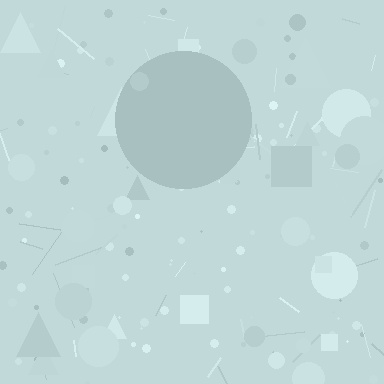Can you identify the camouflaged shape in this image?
The camouflaged shape is a circle.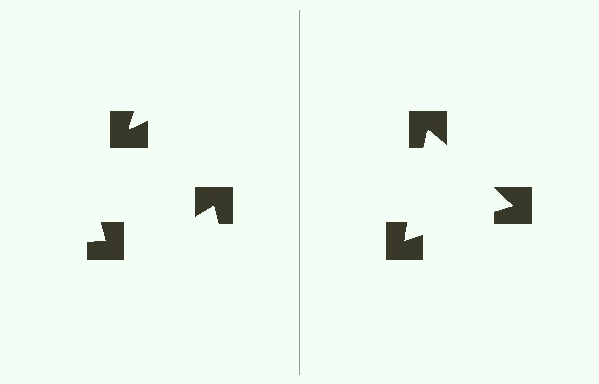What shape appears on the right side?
An illusory triangle.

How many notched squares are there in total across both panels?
6 — 3 on each side.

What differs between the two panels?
The notched squares are positioned identically on both sides; only the wedge orientations differ. On the right they align to a triangle; on the left they are misaligned.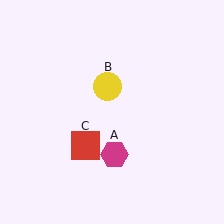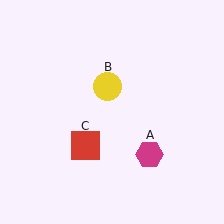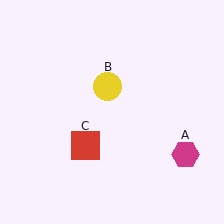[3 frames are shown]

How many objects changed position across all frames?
1 object changed position: magenta hexagon (object A).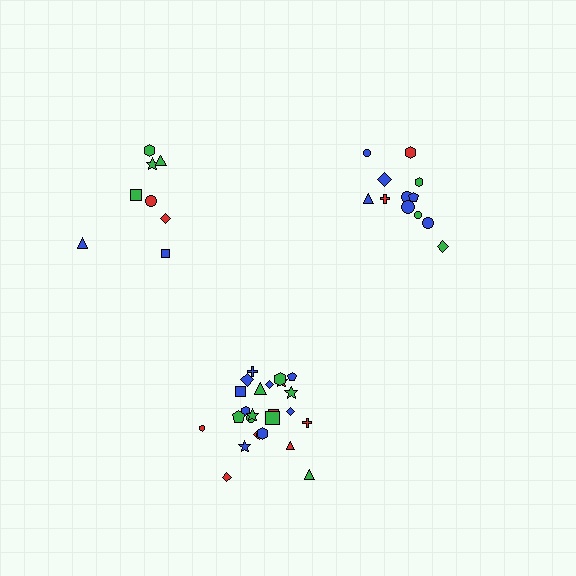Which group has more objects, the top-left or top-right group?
The top-right group.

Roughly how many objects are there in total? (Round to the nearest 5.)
Roughly 45 objects in total.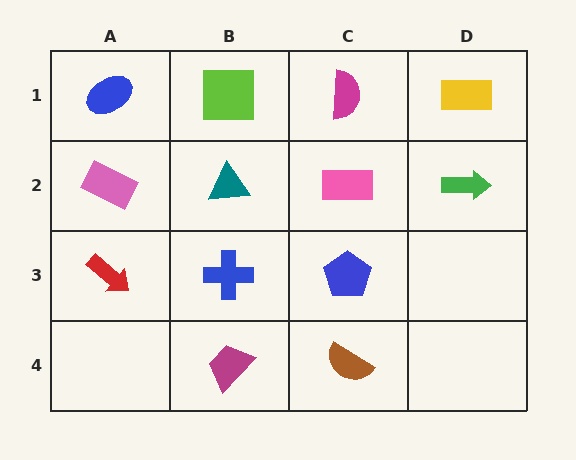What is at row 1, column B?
A lime square.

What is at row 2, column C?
A pink rectangle.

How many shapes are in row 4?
2 shapes.